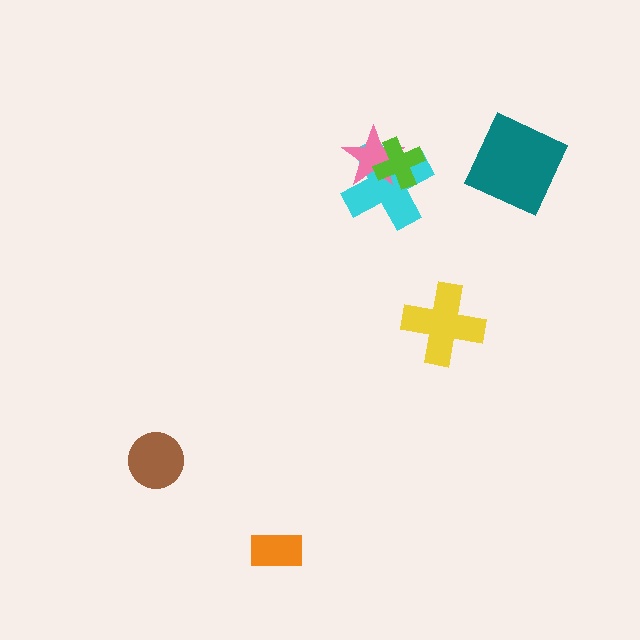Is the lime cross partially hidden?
No, no other shape covers it.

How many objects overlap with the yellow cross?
0 objects overlap with the yellow cross.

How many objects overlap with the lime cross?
2 objects overlap with the lime cross.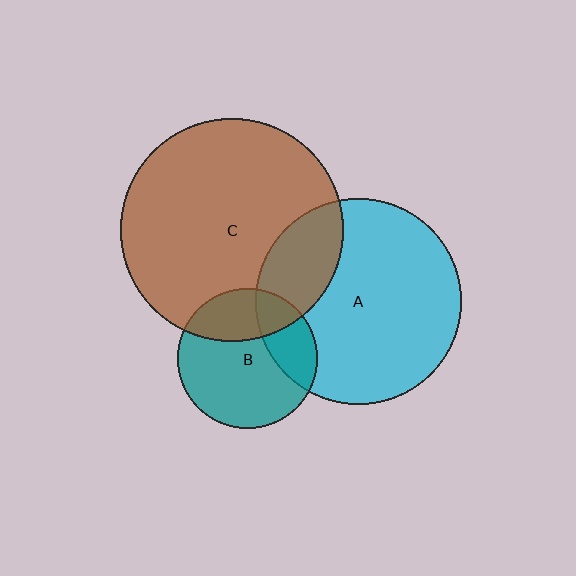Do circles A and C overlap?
Yes.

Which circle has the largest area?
Circle C (brown).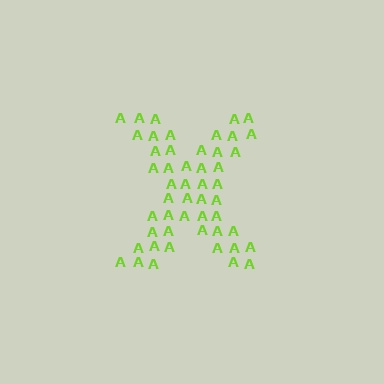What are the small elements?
The small elements are letter A's.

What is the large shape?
The large shape is the letter X.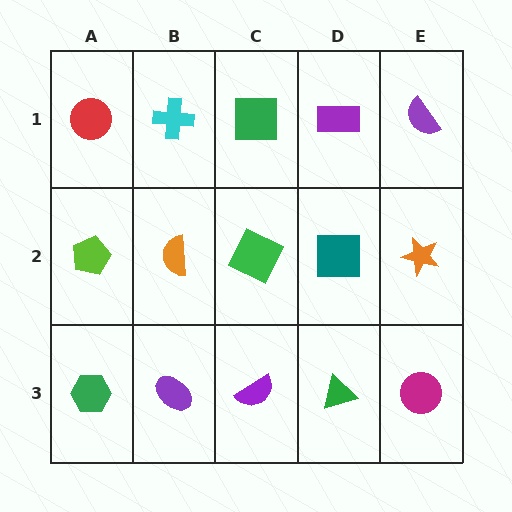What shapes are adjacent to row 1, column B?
An orange semicircle (row 2, column B), a red circle (row 1, column A), a green square (row 1, column C).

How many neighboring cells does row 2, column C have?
4.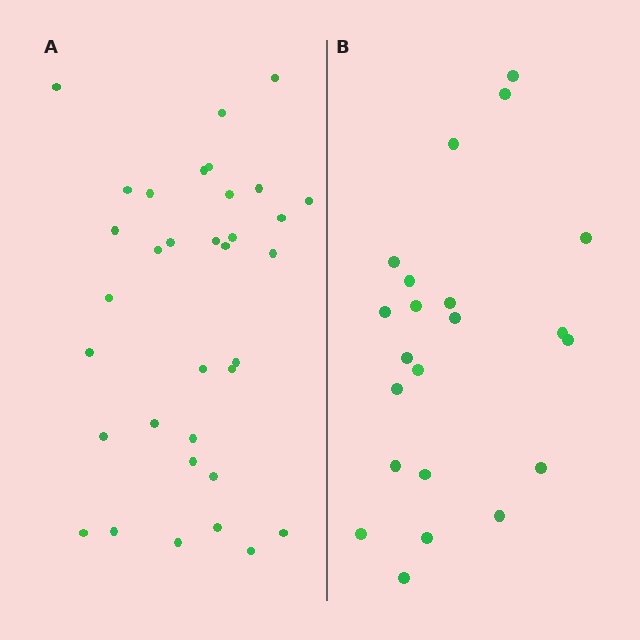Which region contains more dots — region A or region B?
Region A (the left region) has more dots.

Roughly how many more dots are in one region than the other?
Region A has roughly 12 or so more dots than region B.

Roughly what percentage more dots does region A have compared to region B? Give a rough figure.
About 55% more.